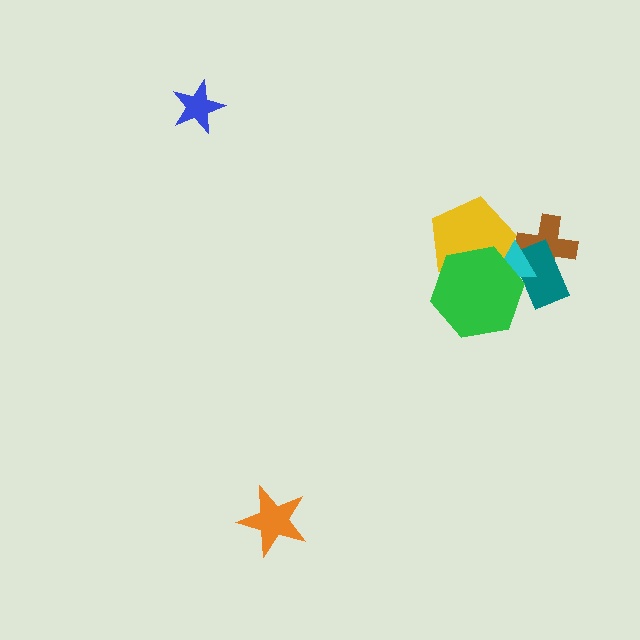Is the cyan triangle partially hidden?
Yes, it is partially covered by another shape.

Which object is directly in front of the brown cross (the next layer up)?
The teal rectangle is directly in front of the brown cross.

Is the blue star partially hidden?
No, no other shape covers it.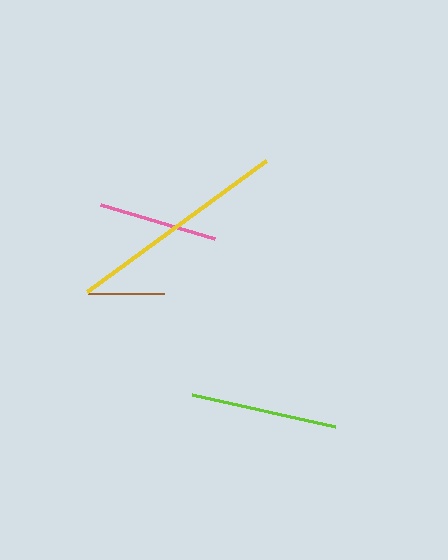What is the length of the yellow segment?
The yellow segment is approximately 222 pixels long.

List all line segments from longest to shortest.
From longest to shortest: yellow, lime, pink, brown.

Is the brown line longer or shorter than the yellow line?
The yellow line is longer than the brown line.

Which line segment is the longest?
The yellow line is the longest at approximately 222 pixels.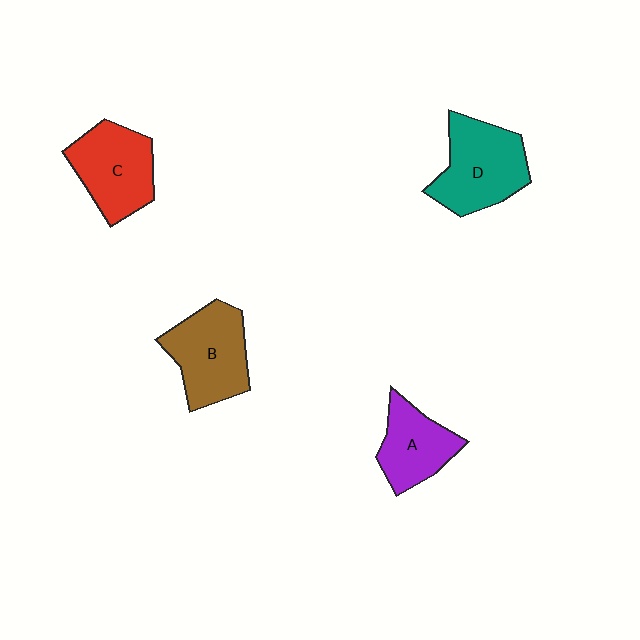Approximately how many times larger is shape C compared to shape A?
Approximately 1.3 times.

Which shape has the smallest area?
Shape A (purple).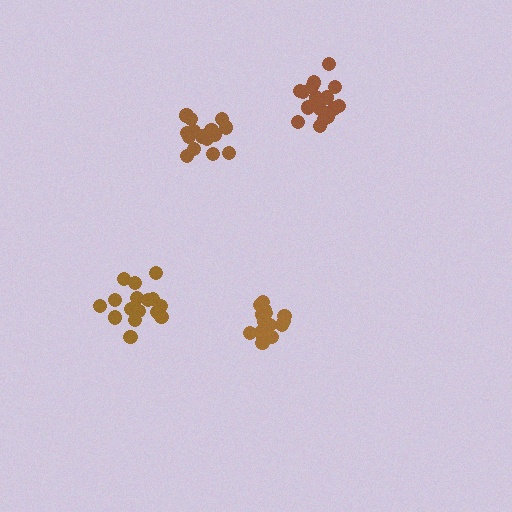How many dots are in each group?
Group 1: 16 dots, Group 2: 16 dots, Group 3: 18 dots, Group 4: 18 dots (68 total).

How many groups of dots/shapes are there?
There are 4 groups.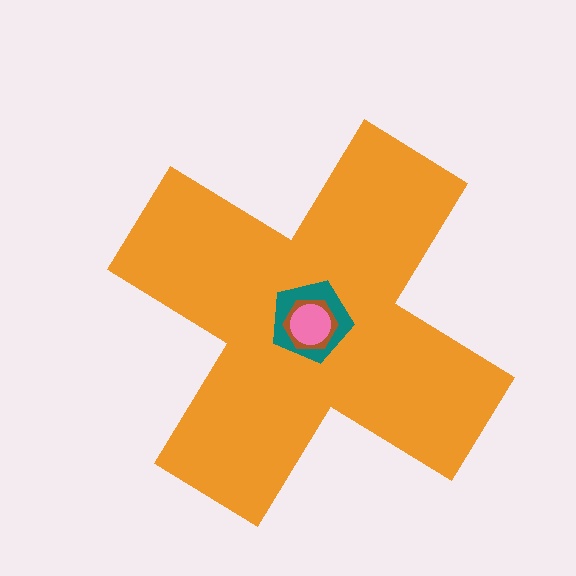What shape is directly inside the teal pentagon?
The brown hexagon.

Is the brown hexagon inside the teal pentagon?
Yes.